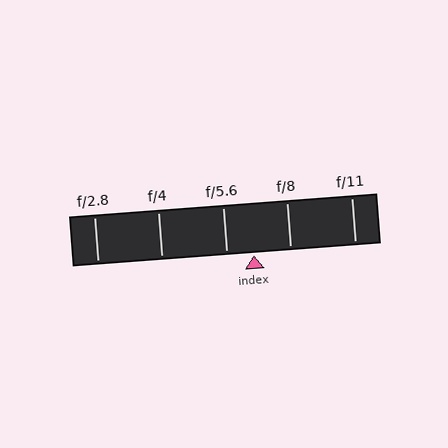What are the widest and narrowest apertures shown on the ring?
The widest aperture shown is f/2.8 and the narrowest is f/11.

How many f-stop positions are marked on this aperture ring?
There are 5 f-stop positions marked.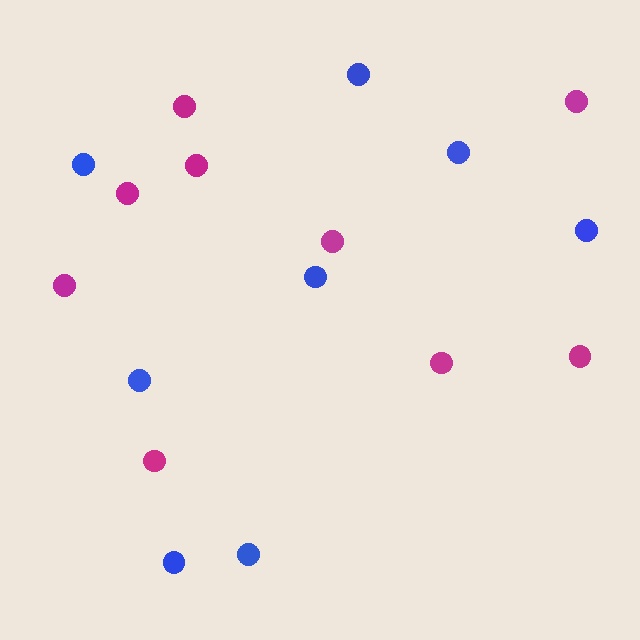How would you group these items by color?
There are 2 groups: one group of blue circles (8) and one group of magenta circles (9).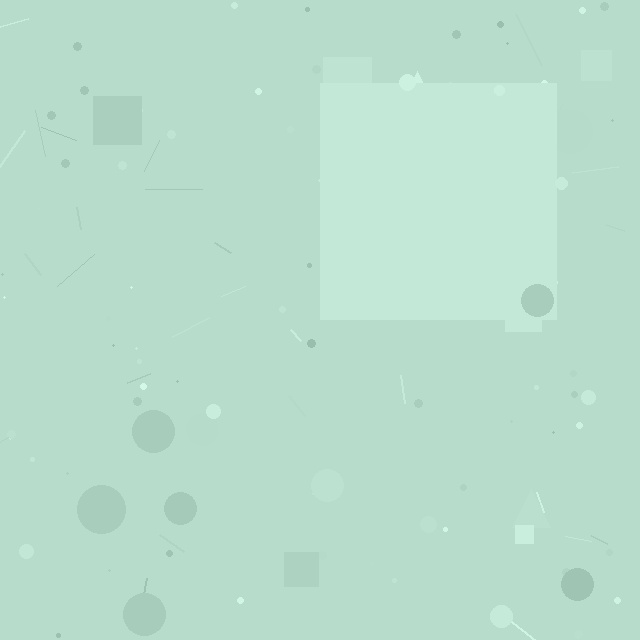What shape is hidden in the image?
A square is hidden in the image.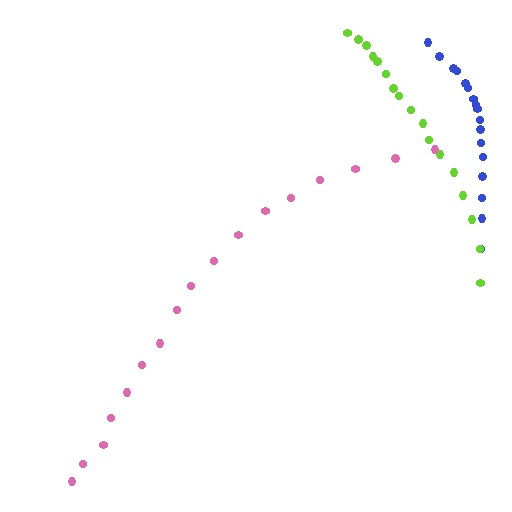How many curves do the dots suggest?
There are 3 distinct paths.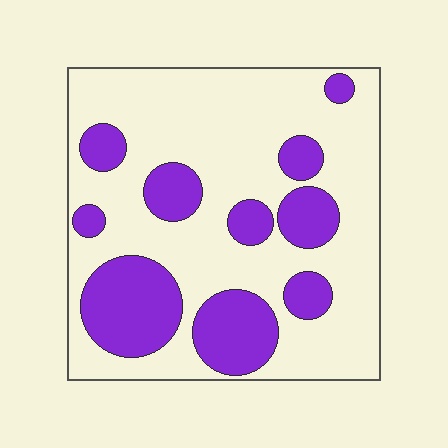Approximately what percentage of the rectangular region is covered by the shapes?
Approximately 30%.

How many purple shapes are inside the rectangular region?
10.